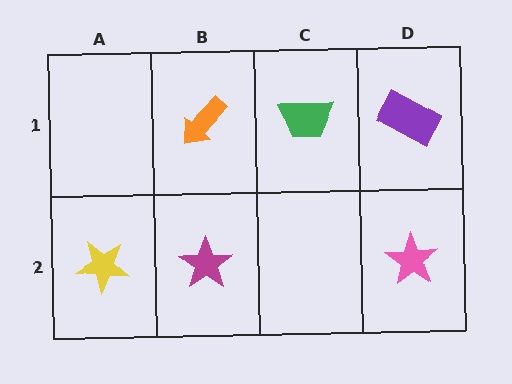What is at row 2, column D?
A pink star.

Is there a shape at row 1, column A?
No, that cell is empty.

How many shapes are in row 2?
3 shapes.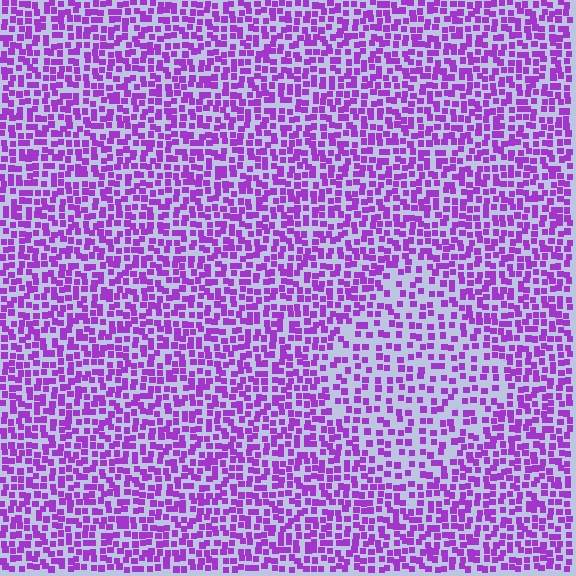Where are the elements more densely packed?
The elements are more densely packed outside the diamond boundary.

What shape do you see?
I see a diamond.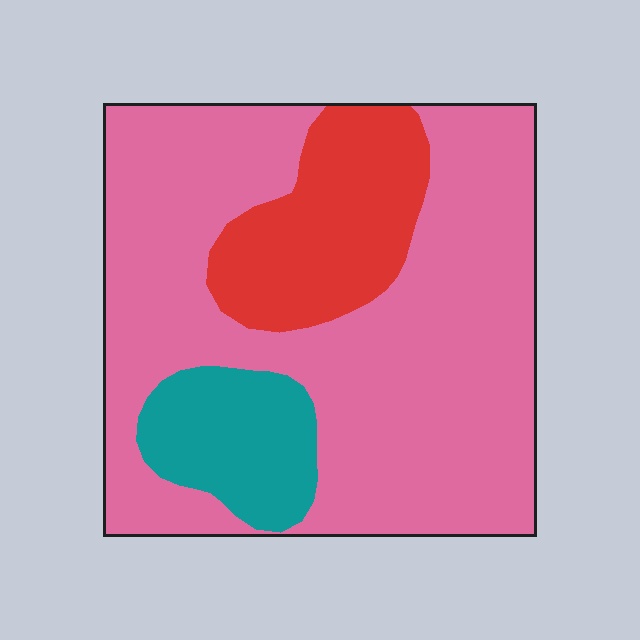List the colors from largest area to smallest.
From largest to smallest: pink, red, teal.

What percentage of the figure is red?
Red covers roughly 20% of the figure.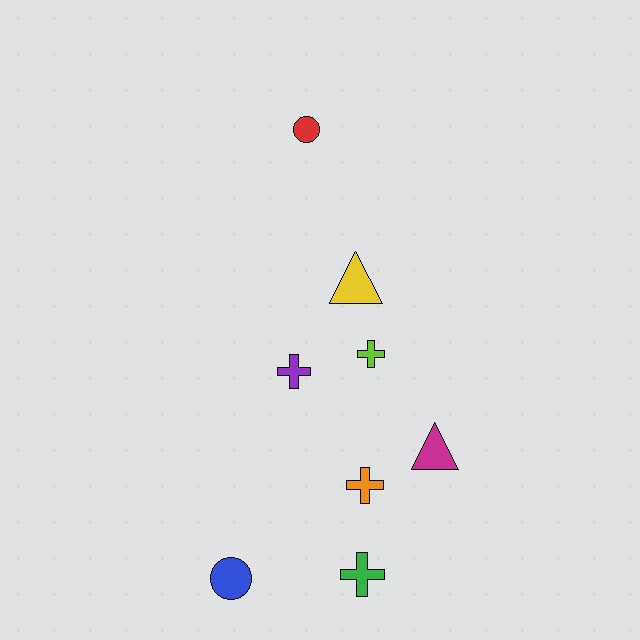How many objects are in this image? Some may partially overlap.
There are 8 objects.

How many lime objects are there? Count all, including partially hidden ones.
There is 1 lime object.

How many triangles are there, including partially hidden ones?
There are 2 triangles.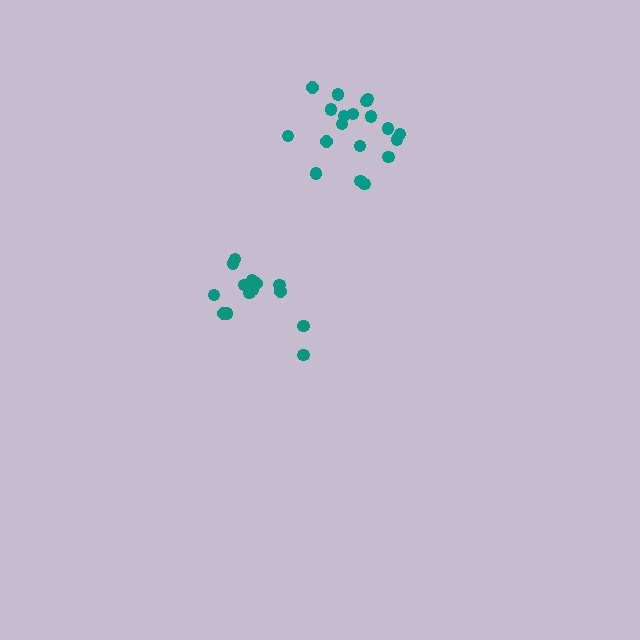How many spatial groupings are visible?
There are 2 spatial groupings.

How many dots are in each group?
Group 1: 14 dots, Group 2: 19 dots (33 total).